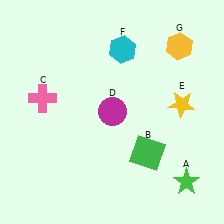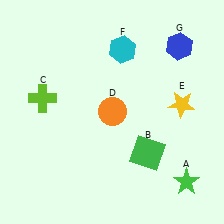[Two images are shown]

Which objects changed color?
C changed from pink to lime. D changed from magenta to orange. G changed from yellow to blue.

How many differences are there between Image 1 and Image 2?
There are 3 differences between the two images.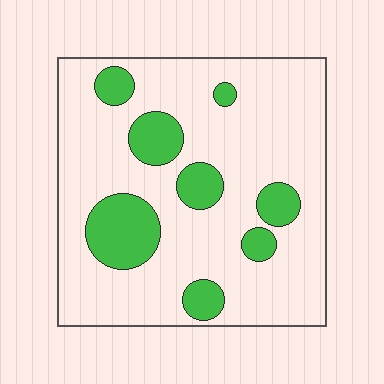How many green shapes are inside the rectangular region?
8.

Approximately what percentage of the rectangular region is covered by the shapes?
Approximately 20%.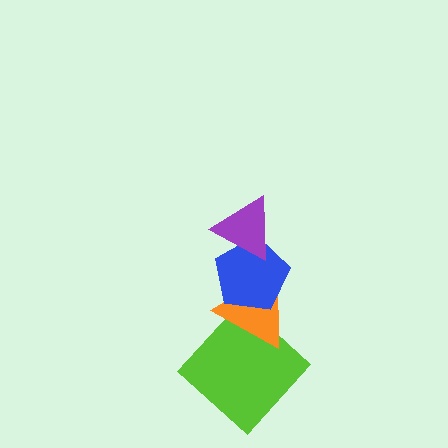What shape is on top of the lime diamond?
The orange triangle is on top of the lime diamond.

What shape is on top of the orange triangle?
The blue pentagon is on top of the orange triangle.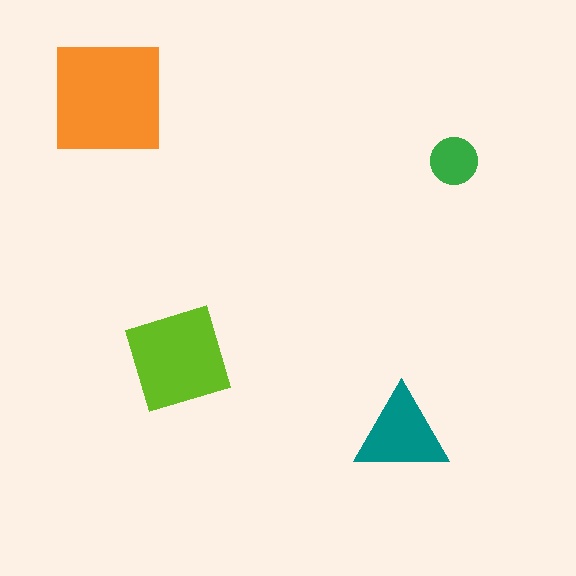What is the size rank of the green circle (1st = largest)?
4th.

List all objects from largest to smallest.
The orange square, the lime diamond, the teal triangle, the green circle.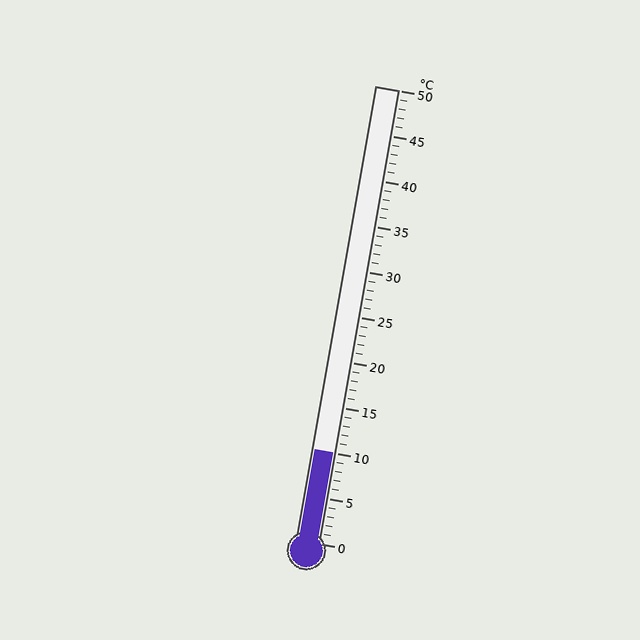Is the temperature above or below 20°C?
The temperature is below 20°C.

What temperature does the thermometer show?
The thermometer shows approximately 10°C.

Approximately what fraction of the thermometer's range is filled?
The thermometer is filled to approximately 20% of its range.